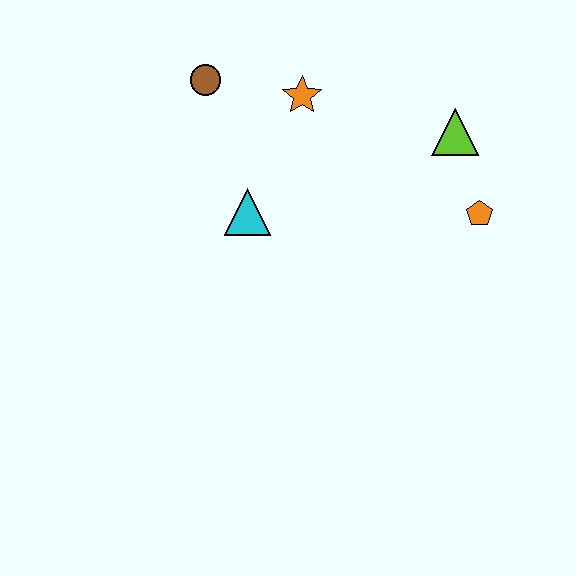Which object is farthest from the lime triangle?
The brown circle is farthest from the lime triangle.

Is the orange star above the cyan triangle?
Yes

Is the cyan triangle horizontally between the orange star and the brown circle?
Yes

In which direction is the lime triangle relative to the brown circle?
The lime triangle is to the right of the brown circle.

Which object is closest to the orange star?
The brown circle is closest to the orange star.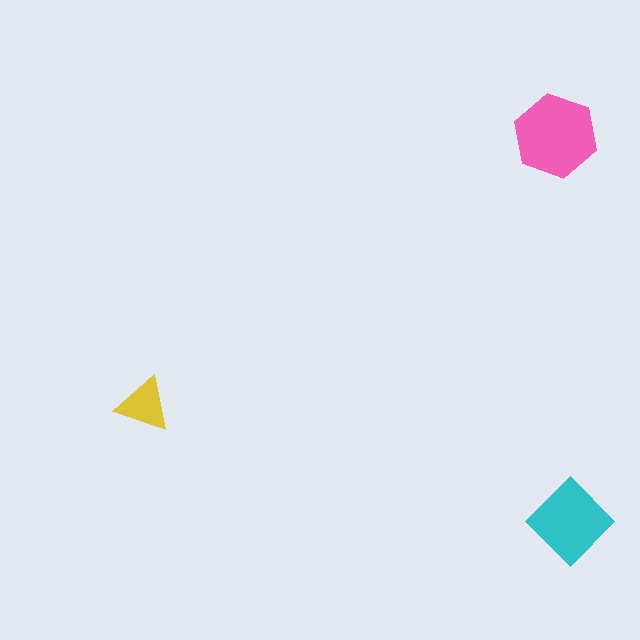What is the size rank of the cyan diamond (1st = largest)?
2nd.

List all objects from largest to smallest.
The pink hexagon, the cyan diamond, the yellow triangle.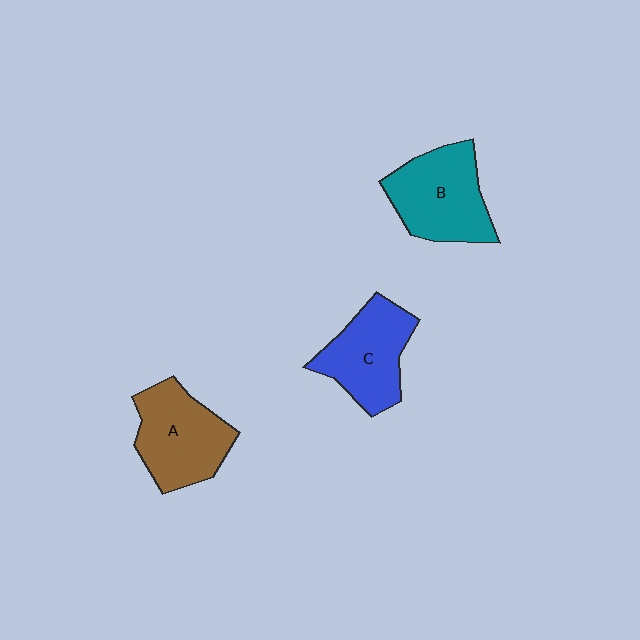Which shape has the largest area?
Shape B (teal).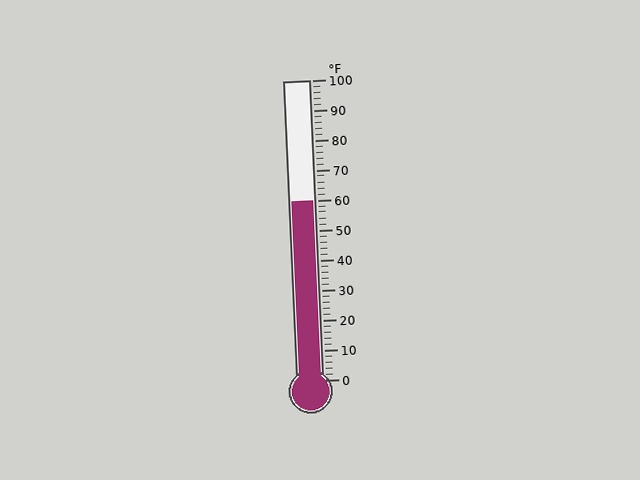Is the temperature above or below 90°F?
The temperature is below 90°F.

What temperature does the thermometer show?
The thermometer shows approximately 60°F.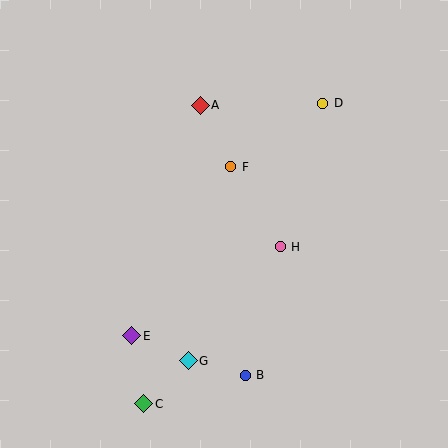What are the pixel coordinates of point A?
Point A is at (200, 105).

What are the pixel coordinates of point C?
Point C is at (144, 404).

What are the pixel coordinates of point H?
Point H is at (280, 247).